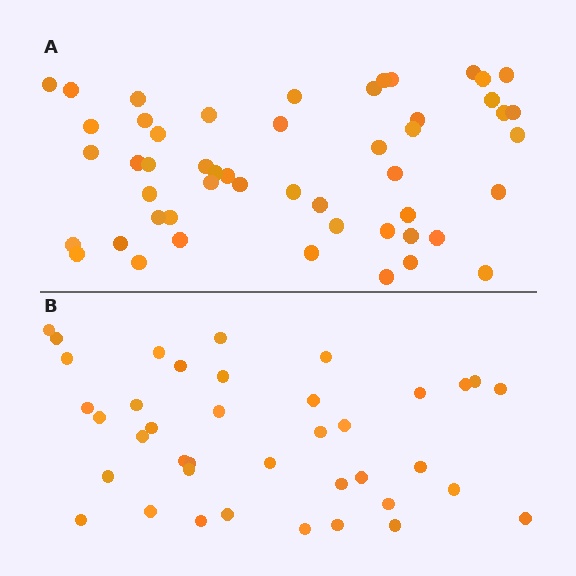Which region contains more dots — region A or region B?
Region A (the top region) has more dots.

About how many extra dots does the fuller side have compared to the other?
Region A has roughly 12 or so more dots than region B.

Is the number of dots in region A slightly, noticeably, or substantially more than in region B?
Region A has noticeably more, but not dramatically so. The ratio is roughly 1.3 to 1.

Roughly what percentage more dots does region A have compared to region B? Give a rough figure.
About 30% more.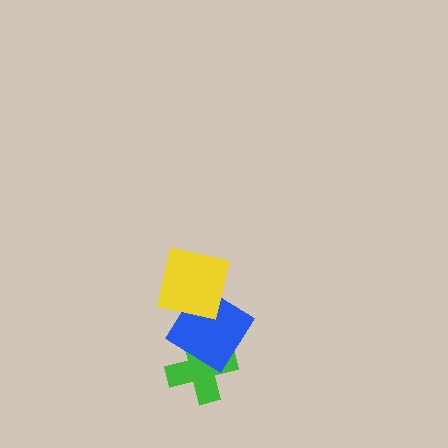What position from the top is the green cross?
The green cross is 3rd from the top.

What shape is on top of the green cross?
The blue diamond is on top of the green cross.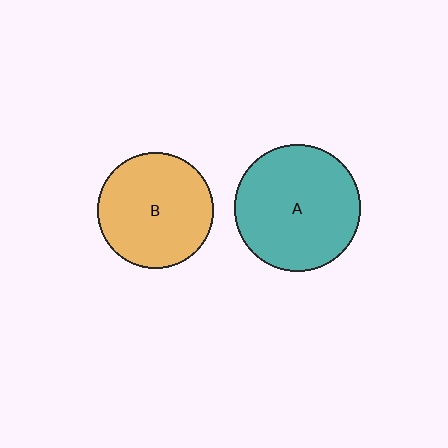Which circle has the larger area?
Circle A (teal).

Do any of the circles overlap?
No, none of the circles overlap.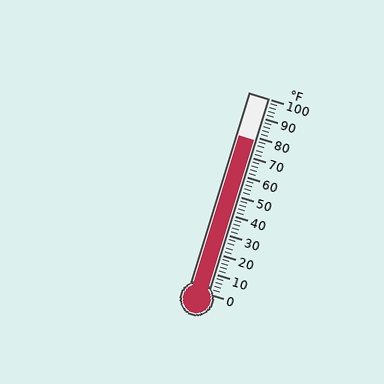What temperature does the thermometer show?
The thermometer shows approximately 78°F.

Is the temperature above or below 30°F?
The temperature is above 30°F.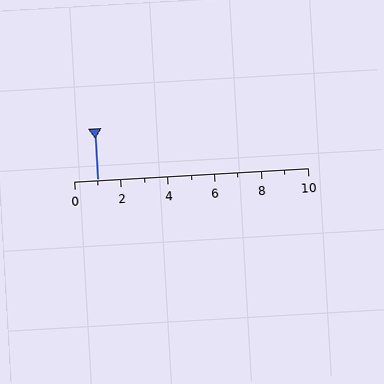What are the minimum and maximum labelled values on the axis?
The axis runs from 0 to 10.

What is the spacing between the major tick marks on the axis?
The major ticks are spaced 2 apart.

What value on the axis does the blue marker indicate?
The marker indicates approximately 1.